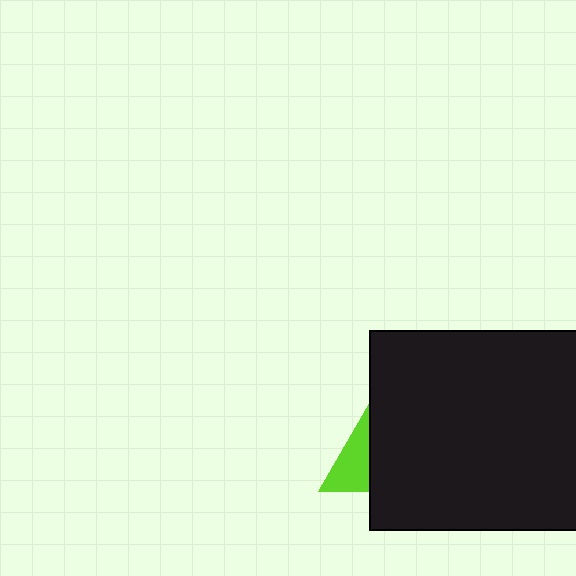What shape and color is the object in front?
The object in front is a black rectangle.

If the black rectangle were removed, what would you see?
You would see the complete lime triangle.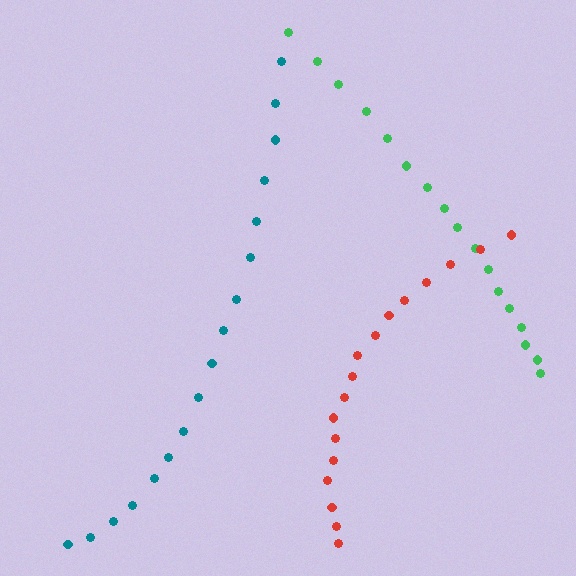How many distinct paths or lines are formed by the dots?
There are 3 distinct paths.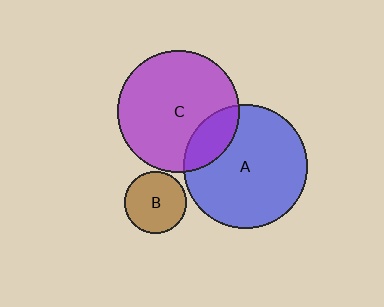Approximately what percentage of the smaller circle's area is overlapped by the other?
Approximately 20%.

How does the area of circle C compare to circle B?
Approximately 3.9 times.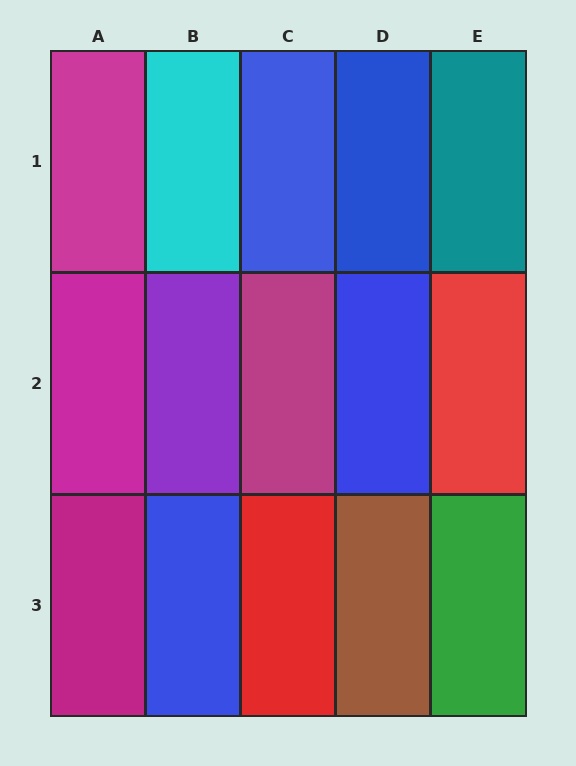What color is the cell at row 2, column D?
Blue.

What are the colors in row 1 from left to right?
Magenta, cyan, blue, blue, teal.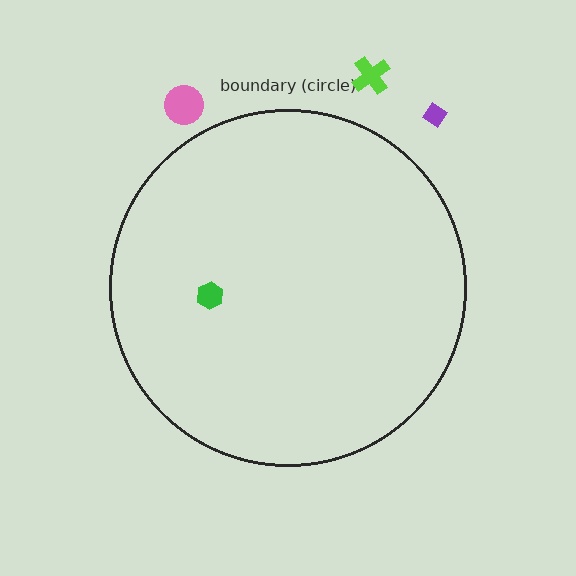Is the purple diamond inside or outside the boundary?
Outside.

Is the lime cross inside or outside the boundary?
Outside.